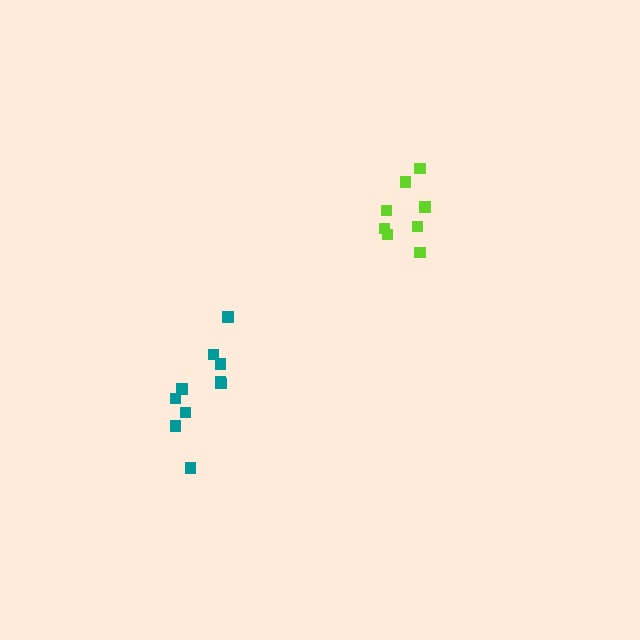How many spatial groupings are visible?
There are 2 spatial groupings.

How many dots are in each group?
Group 1: 8 dots, Group 2: 10 dots (18 total).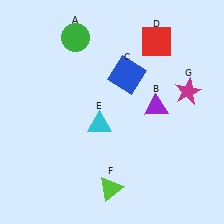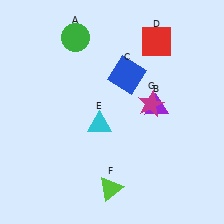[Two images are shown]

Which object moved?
The magenta star (G) moved left.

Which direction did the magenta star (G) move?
The magenta star (G) moved left.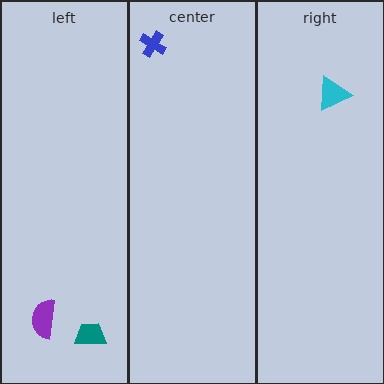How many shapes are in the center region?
1.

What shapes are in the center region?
The blue cross.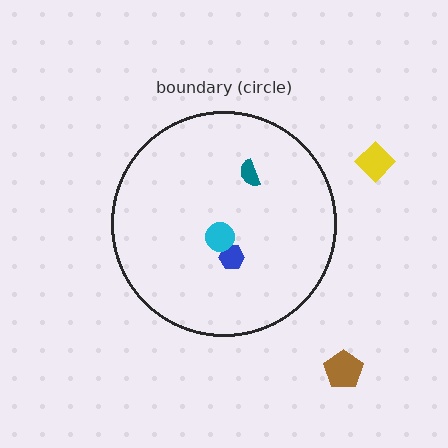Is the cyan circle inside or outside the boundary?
Inside.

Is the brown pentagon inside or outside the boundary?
Outside.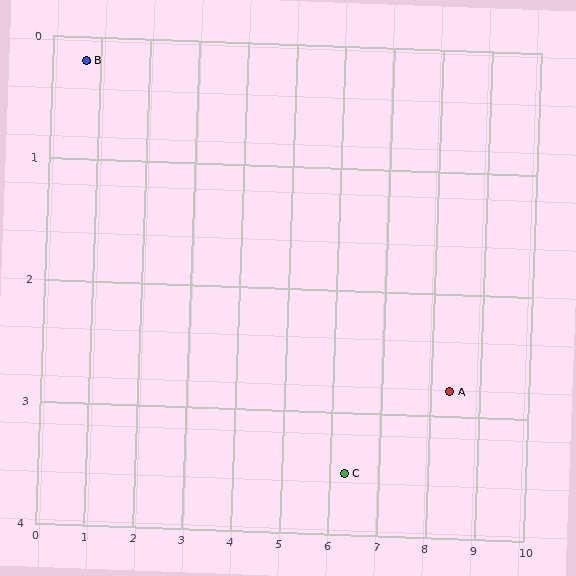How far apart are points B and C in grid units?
Points B and C are about 6.5 grid units apart.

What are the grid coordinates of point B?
Point B is at approximately (0.7, 0.2).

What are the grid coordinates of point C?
Point C is at approximately (6.3, 3.5).